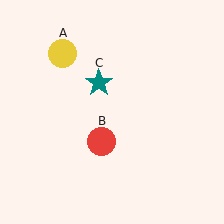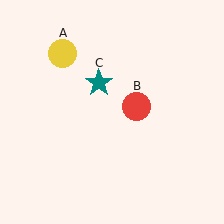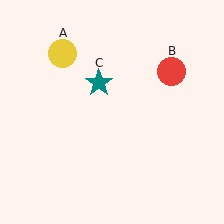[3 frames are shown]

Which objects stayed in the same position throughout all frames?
Yellow circle (object A) and teal star (object C) remained stationary.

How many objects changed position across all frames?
1 object changed position: red circle (object B).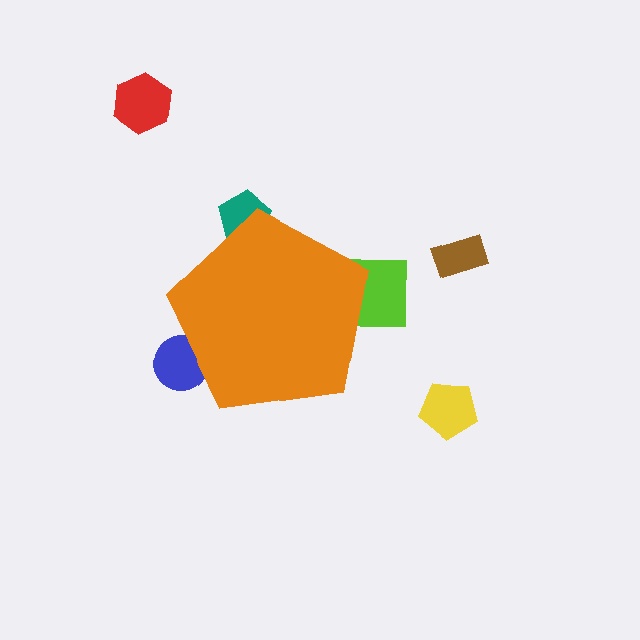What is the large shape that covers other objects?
An orange pentagon.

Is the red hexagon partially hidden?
No, the red hexagon is fully visible.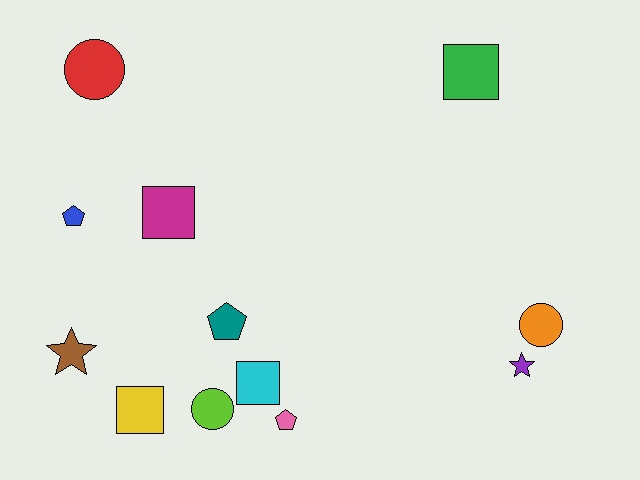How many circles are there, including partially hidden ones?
There are 3 circles.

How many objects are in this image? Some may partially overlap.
There are 12 objects.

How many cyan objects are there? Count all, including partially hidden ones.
There is 1 cyan object.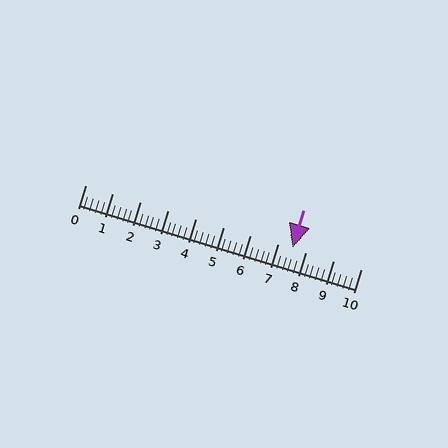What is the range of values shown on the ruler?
The ruler shows values from 0 to 10.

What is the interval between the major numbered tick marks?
The major tick marks are spaced 1 units apart.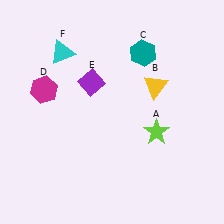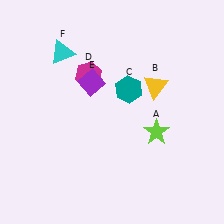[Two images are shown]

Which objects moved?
The objects that moved are: the teal hexagon (C), the magenta hexagon (D).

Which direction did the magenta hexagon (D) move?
The magenta hexagon (D) moved right.